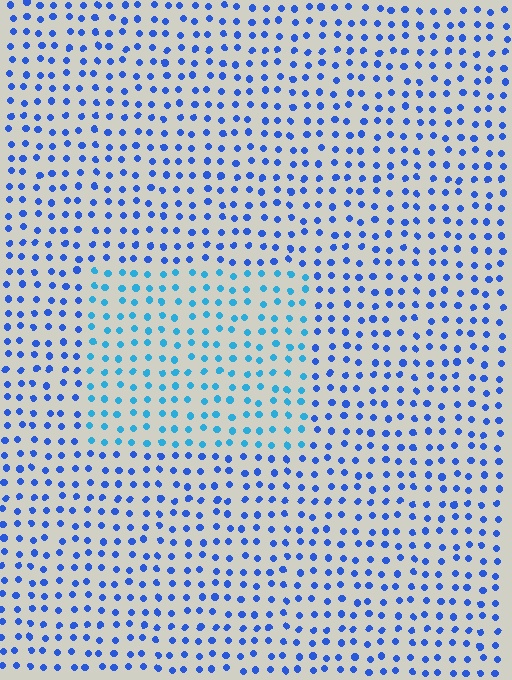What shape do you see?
I see a rectangle.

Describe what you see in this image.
The image is filled with small blue elements in a uniform arrangement. A rectangle-shaped region is visible where the elements are tinted to a slightly different hue, forming a subtle color boundary.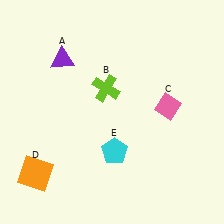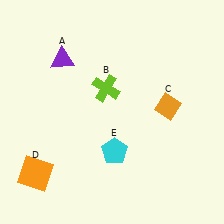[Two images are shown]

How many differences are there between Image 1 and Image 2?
There is 1 difference between the two images.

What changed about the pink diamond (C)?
In Image 1, C is pink. In Image 2, it changed to orange.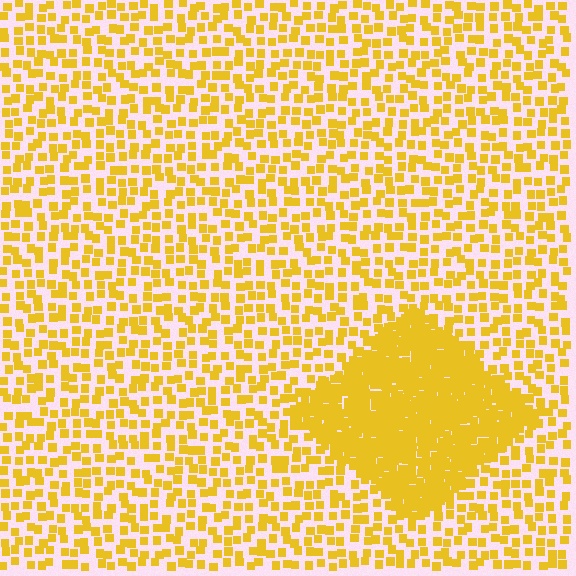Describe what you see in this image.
The image contains small yellow elements arranged at two different densities. A diamond-shaped region is visible where the elements are more densely packed than the surrounding area.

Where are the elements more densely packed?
The elements are more densely packed inside the diamond boundary.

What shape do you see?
I see a diamond.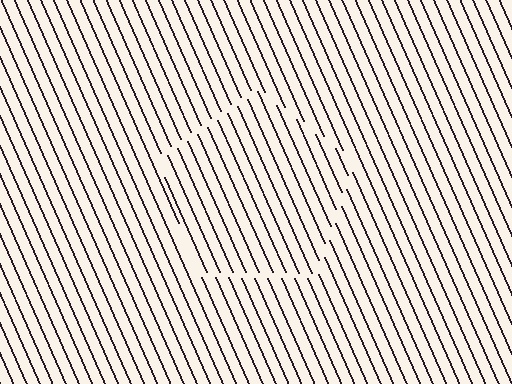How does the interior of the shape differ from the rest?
The interior of the shape contains the same grating, shifted by half a period — the contour is defined by the phase discontinuity where line-ends from the inner and outer gratings abut.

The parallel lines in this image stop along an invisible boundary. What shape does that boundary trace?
An illusory pentagon. The interior of the shape contains the same grating, shifted by half a period — the contour is defined by the phase discontinuity where line-ends from the inner and outer gratings abut.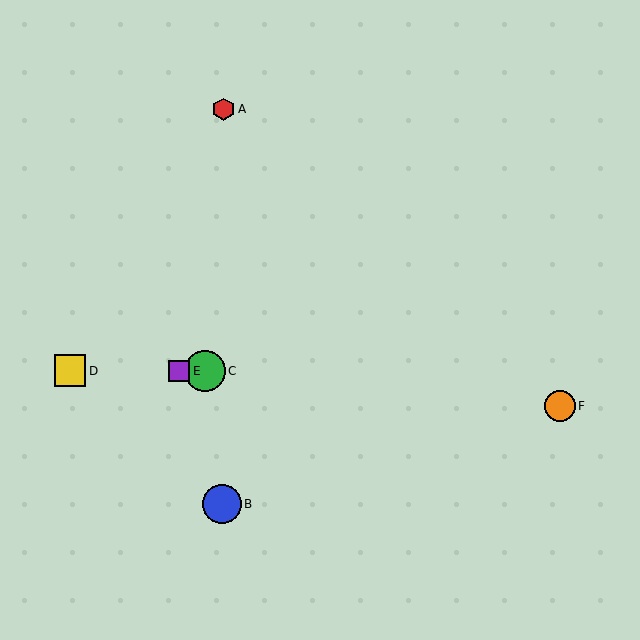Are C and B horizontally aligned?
No, C is at y≈371 and B is at y≈504.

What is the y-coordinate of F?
Object F is at y≈406.